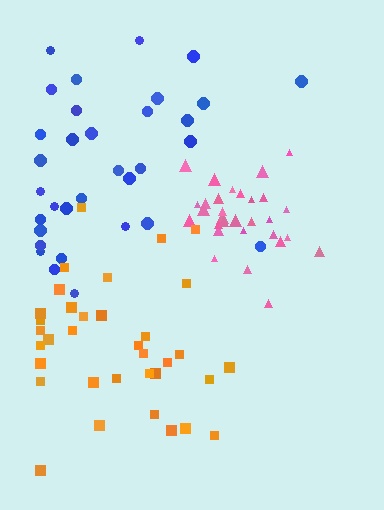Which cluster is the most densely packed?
Pink.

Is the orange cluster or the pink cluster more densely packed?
Pink.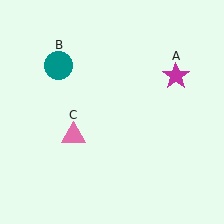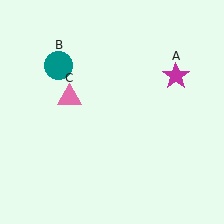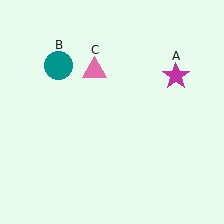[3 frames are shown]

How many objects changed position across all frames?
1 object changed position: pink triangle (object C).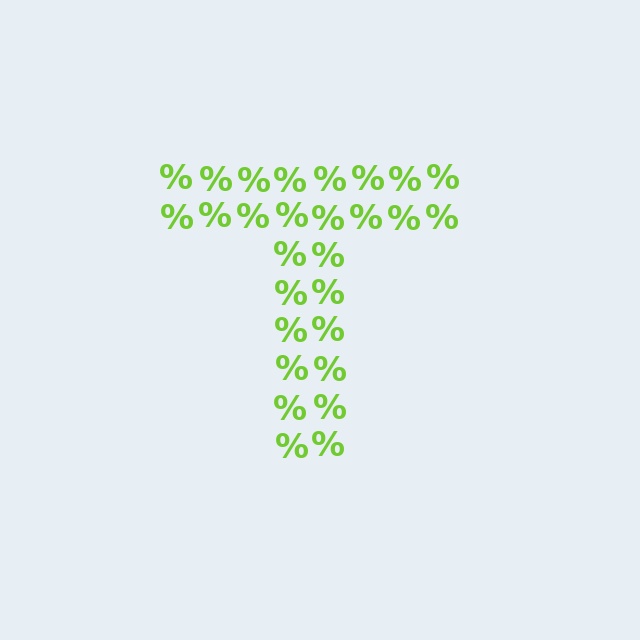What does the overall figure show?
The overall figure shows the letter T.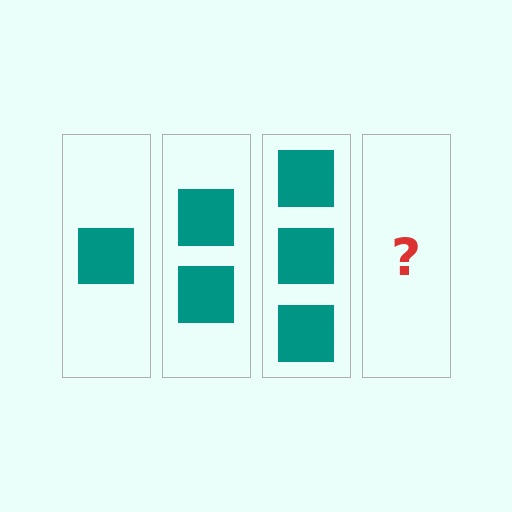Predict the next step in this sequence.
The next step is 4 squares.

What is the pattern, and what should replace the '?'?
The pattern is that each step adds one more square. The '?' should be 4 squares.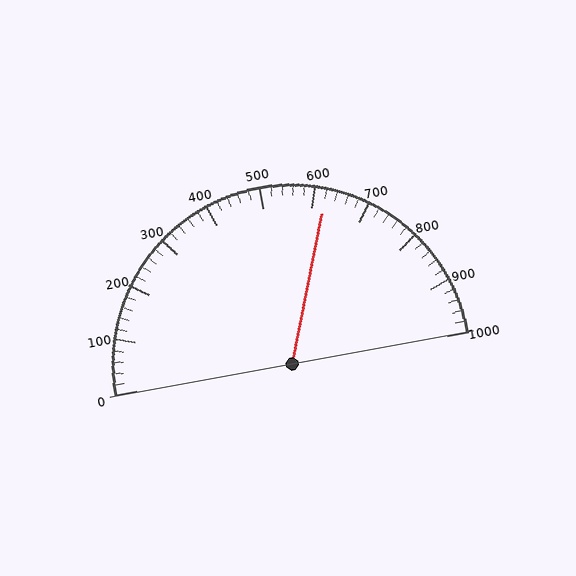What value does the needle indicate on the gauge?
The needle indicates approximately 620.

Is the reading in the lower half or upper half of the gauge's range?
The reading is in the upper half of the range (0 to 1000).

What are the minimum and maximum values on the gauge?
The gauge ranges from 0 to 1000.